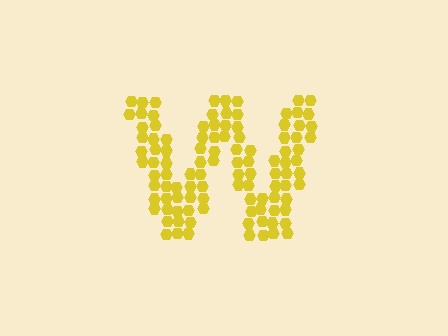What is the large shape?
The large shape is the letter W.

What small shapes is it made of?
It is made of small hexagons.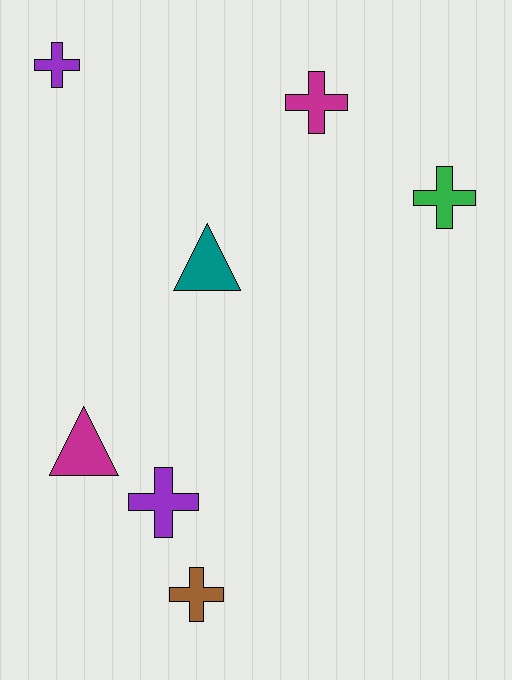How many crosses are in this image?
There are 5 crosses.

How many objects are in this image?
There are 7 objects.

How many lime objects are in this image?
There are no lime objects.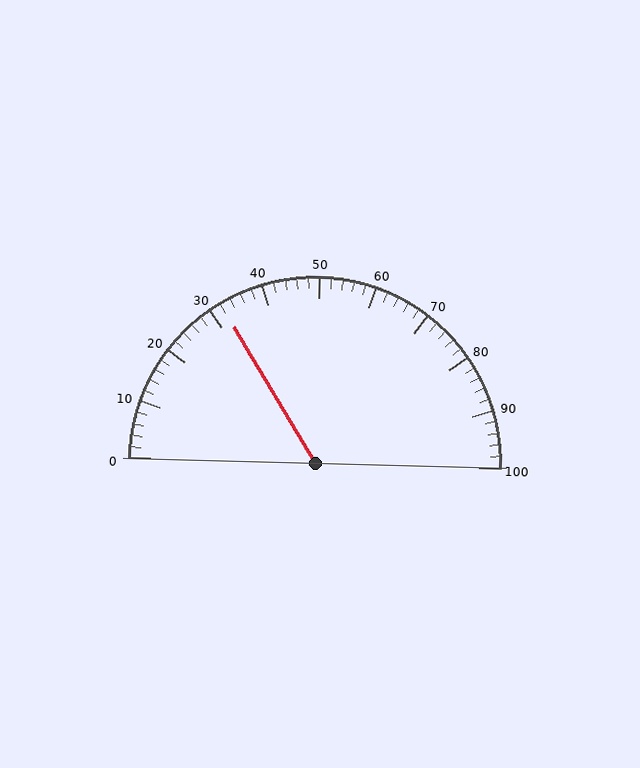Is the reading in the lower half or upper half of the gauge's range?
The reading is in the lower half of the range (0 to 100).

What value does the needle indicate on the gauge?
The needle indicates approximately 32.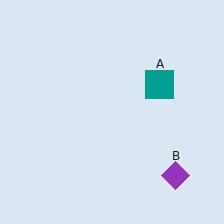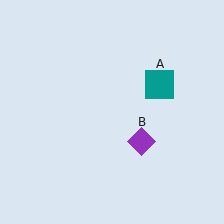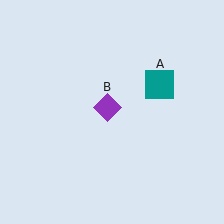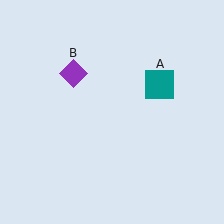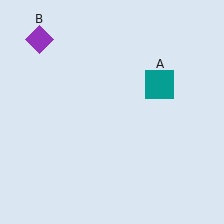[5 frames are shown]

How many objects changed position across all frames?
1 object changed position: purple diamond (object B).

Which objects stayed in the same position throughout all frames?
Teal square (object A) remained stationary.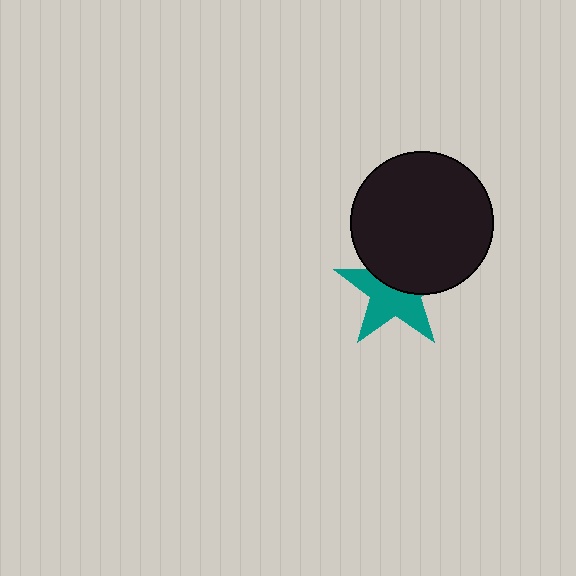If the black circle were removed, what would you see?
You would see the complete teal star.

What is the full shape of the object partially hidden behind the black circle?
The partially hidden object is a teal star.